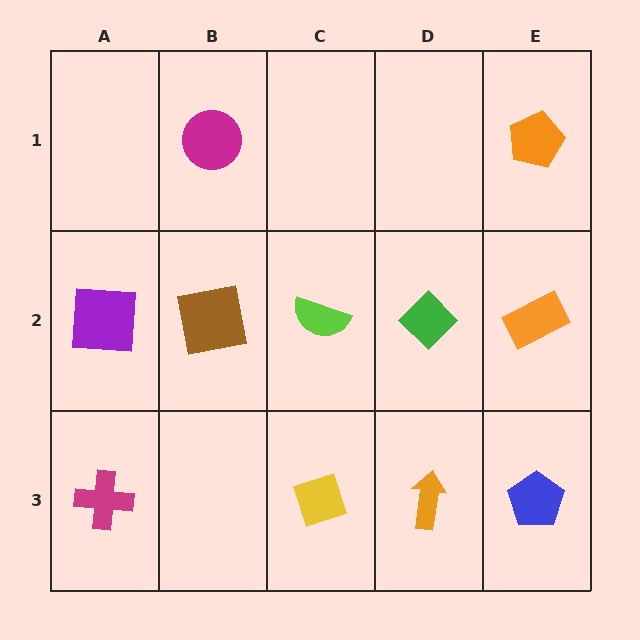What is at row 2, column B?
A brown square.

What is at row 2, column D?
A green diamond.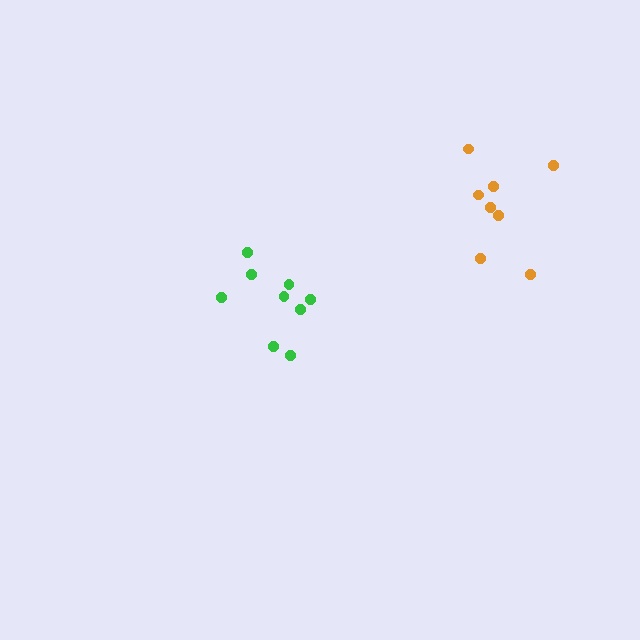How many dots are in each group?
Group 1: 9 dots, Group 2: 8 dots (17 total).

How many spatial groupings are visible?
There are 2 spatial groupings.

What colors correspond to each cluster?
The clusters are colored: green, orange.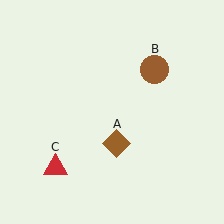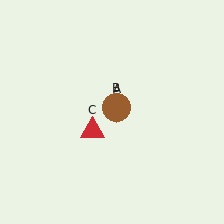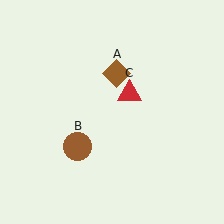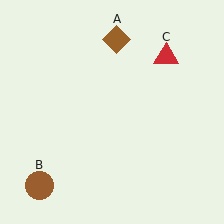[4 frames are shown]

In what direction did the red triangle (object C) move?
The red triangle (object C) moved up and to the right.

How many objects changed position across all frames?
3 objects changed position: brown diamond (object A), brown circle (object B), red triangle (object C).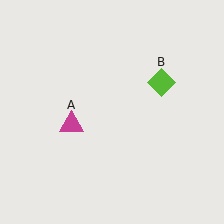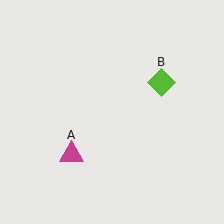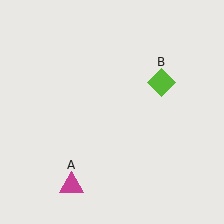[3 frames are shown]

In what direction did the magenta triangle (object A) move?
The magenta triangle (object A) moved down.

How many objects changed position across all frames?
1 object changed position: magenta triangle (object A).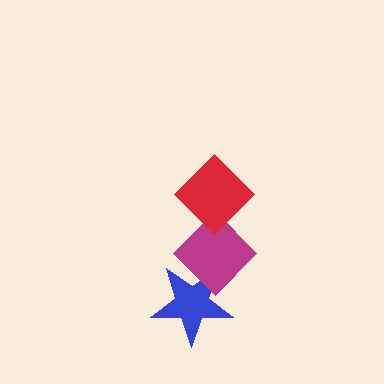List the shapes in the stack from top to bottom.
From top to bottom: the red diamond, the magenta diamond, the blue star.